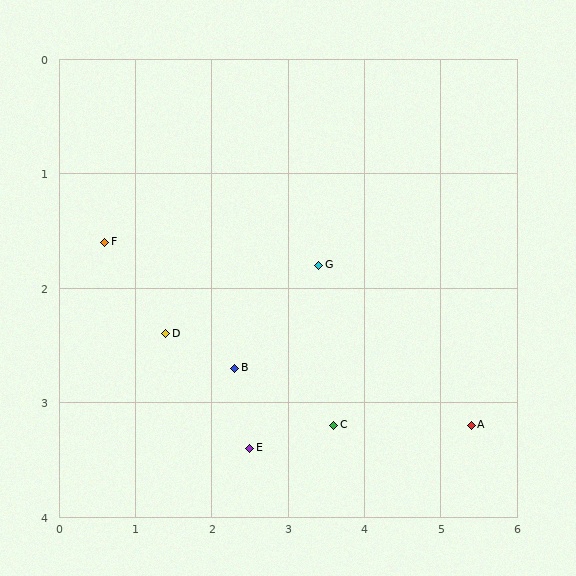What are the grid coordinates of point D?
Point D is at approximately (1.4, 2.4).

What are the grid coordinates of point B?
Point B is at approximately (2.3, 2.7).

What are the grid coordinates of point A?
Point A is at approximately (5.4, 3.2).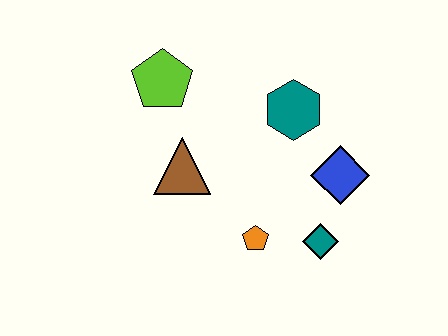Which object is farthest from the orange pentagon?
The lime pentagon is farthest from the orange pentagon.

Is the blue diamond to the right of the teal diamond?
Yes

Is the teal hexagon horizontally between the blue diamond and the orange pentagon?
Yes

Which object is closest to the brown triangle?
The lime pentagon is closest to the brown triangle.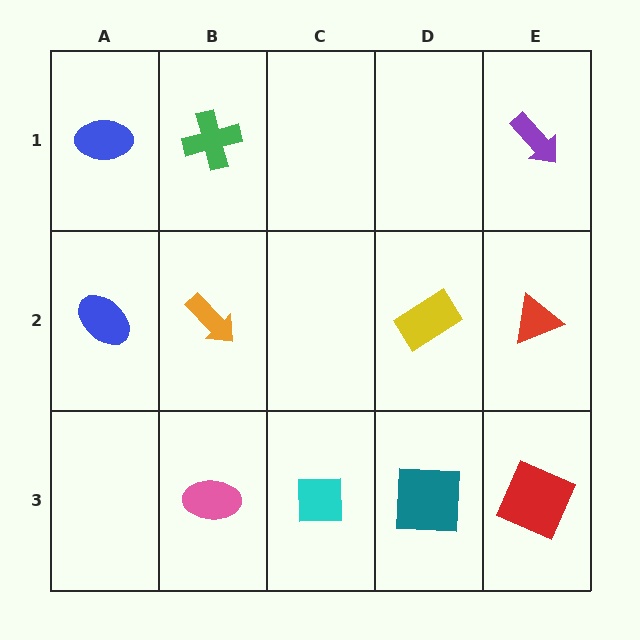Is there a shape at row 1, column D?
No, that cell is empty.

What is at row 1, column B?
A green cross.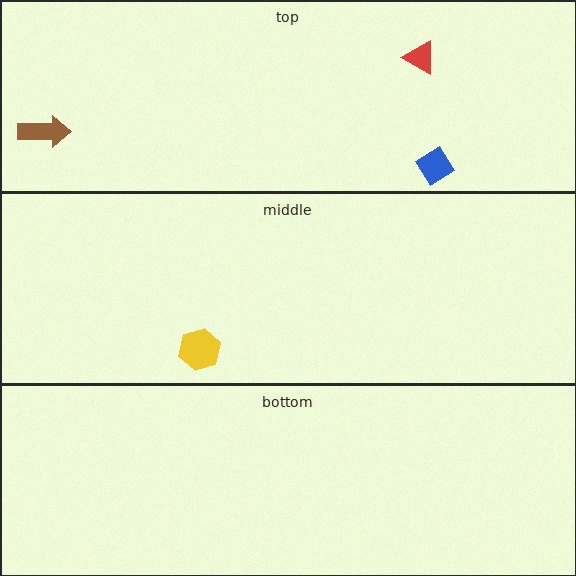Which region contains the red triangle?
The top region.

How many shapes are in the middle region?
1.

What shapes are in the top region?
The blue diamond, the brown arrow, the red triangle.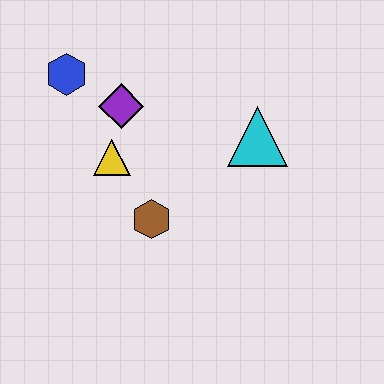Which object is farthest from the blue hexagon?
The cyan triangle is farthest from the blue hexagon.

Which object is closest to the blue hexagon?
The purple diamond is closest to the blue hexagon.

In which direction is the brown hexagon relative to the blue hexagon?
The brown hexagon is below the blue hexagon.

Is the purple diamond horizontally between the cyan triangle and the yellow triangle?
Yes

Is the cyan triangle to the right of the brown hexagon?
Yes